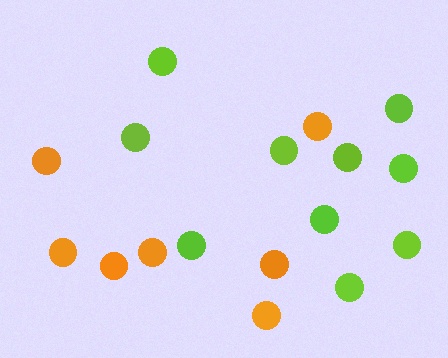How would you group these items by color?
There are 2 groups: one group of orange circles (7) and one group of lime circles (10).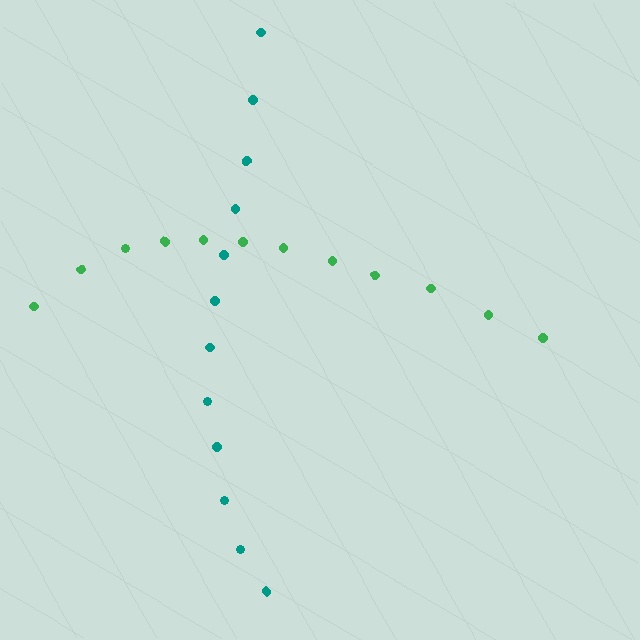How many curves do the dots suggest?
There are 2 distinct paths.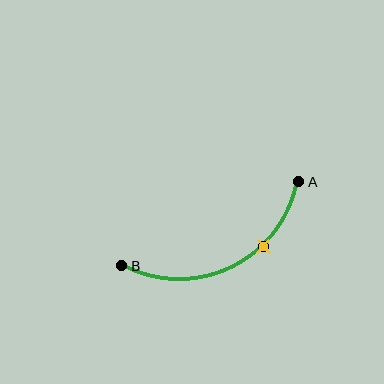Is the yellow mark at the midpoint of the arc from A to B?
No. The yellow mark lies on the arc but is closer to endpoint A. The arc midpoint would be at the point on the curve equidistant along the arc from both A and B.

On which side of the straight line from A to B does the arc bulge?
The arc bulges below the straight line connecting A and B.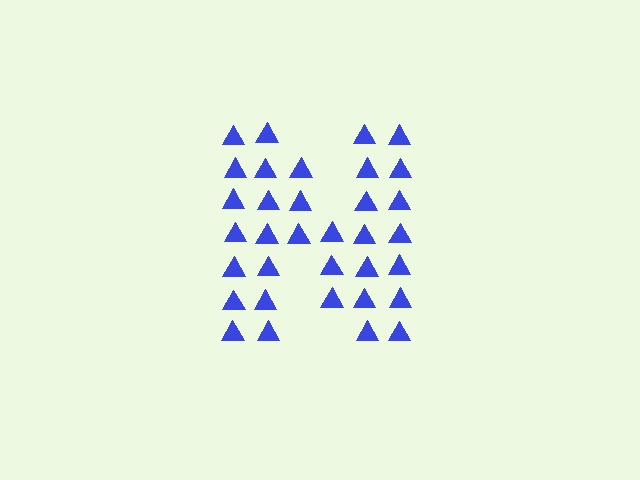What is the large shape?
The large shape is the letter N.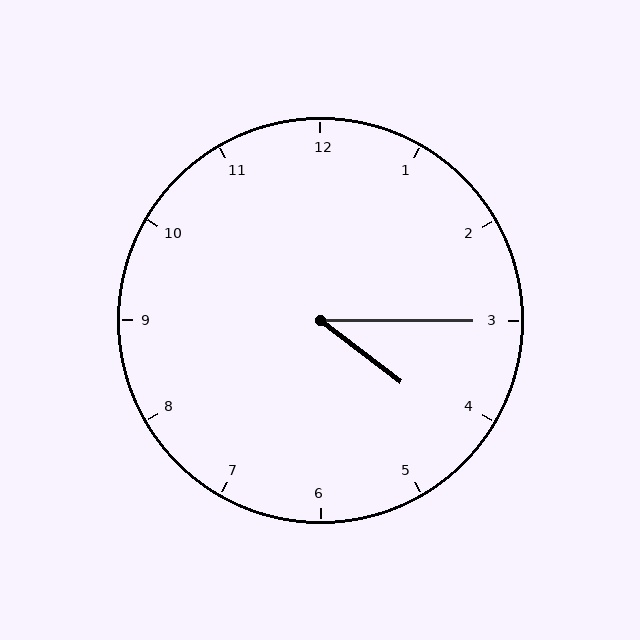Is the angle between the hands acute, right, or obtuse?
It is acute.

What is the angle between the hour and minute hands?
Approximately 38 degrees.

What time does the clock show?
4:15.